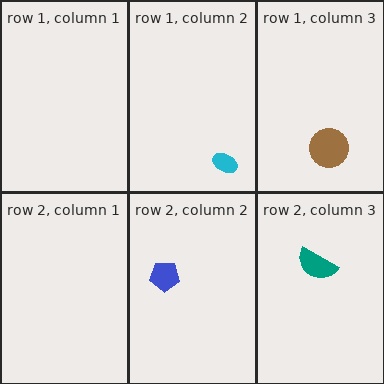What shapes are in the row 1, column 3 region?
The brown circle.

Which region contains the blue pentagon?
The row 2, column 2 region.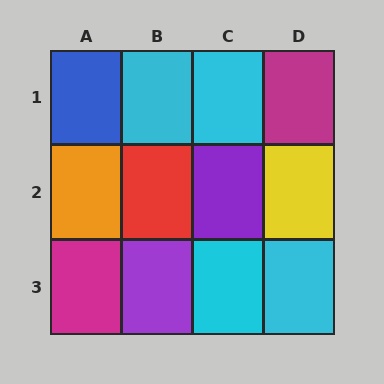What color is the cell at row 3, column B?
Purple.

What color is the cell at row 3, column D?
Cyan.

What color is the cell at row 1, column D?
Magenta.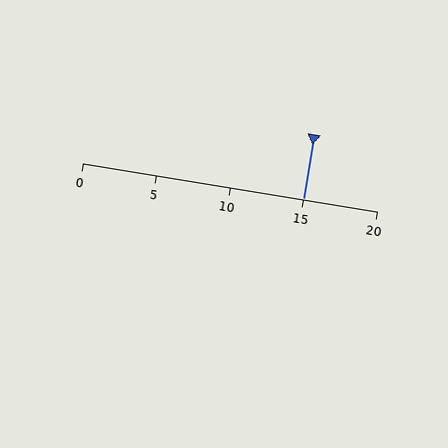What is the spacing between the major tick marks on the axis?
The major ticks are spaced 5 apart.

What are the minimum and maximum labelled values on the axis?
The axis runs from 0 to 20.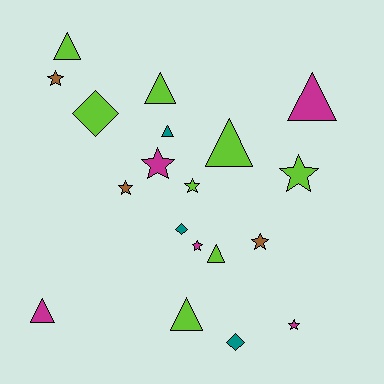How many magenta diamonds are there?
There are no magenta diamonds.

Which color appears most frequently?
Lime, with 8 objects.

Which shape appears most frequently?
Star, with 8 objects.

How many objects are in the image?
There are 19 objects.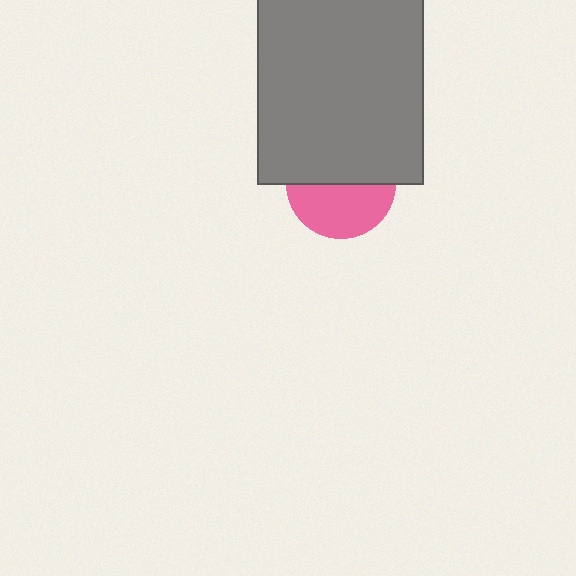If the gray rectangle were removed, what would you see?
You would see the complete pink circle.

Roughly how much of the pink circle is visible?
About half of it is visible (roughly 48%).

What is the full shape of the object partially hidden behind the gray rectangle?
The partially hidden object is a pink circle.